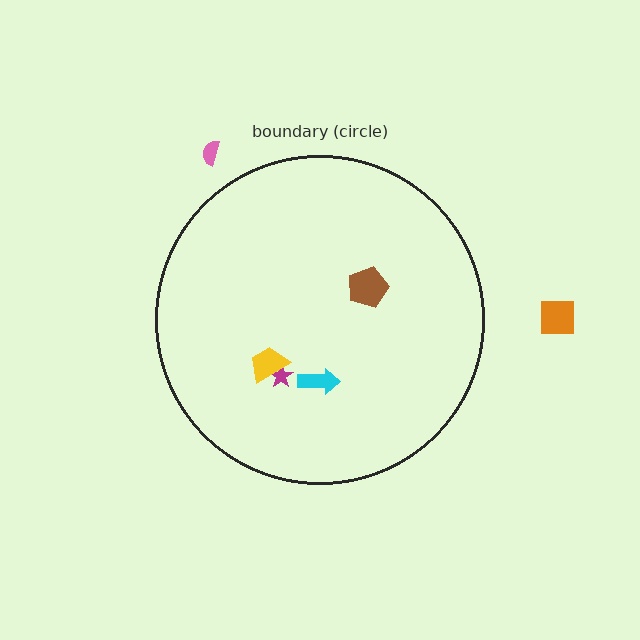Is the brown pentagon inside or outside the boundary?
Inside.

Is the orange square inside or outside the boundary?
Outside.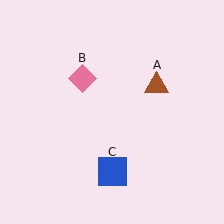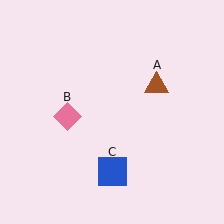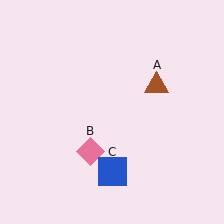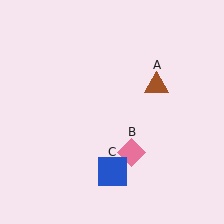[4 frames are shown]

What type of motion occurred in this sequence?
The pink diamond (object B) rotated counterclockwise around the center of the scene.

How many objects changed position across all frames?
1 object changed position: pink diamond (object B).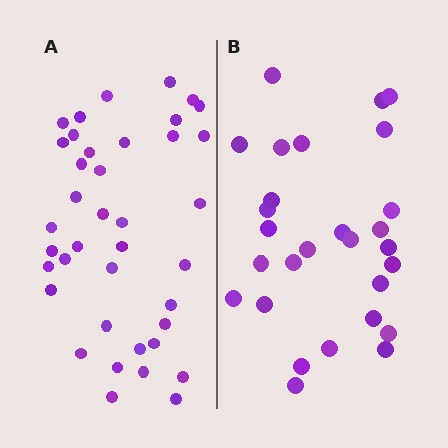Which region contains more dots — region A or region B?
Region A (the left region) has more dots.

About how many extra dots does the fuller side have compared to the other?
Region A has roughly 12 or so more dots than region B.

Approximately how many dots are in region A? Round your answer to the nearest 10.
About 40 dots. (The exact count is 39, which rounds to 40.)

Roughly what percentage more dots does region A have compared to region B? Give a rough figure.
About 40% more.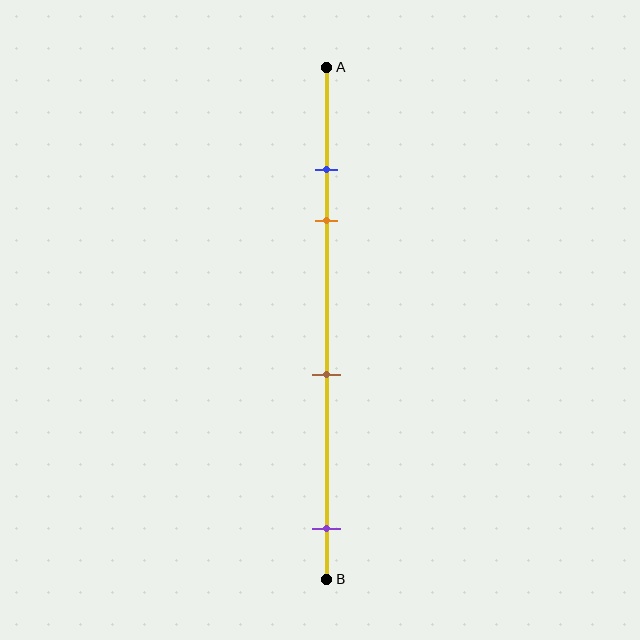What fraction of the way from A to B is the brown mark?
The brown mark is approximately 60% (0.6) of the way from A to B.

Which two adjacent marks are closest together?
The blue and orange marks are the closest adjacent pair.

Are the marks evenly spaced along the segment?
No, the marks are not evenly spaced.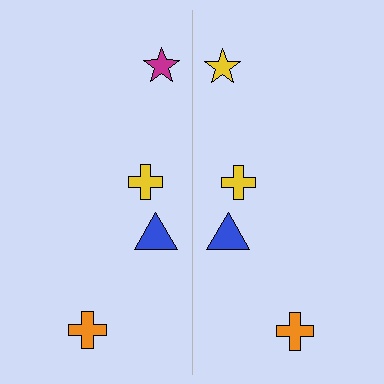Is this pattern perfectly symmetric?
No, the pattern is not perfectly symmetric. The yellow star on the right side breaks the symmetry — its mirror counterpart is magenta.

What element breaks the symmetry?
The yellow star on the right side breaks the symmetry — its mirror counterpart is magenta.